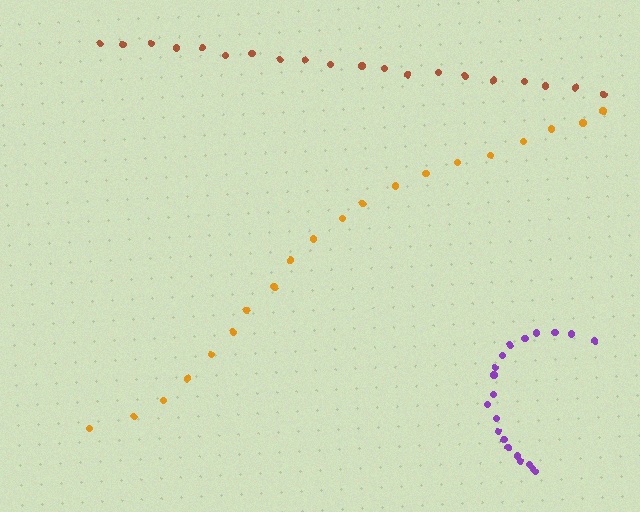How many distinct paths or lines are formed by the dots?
There are 3 distinct paths.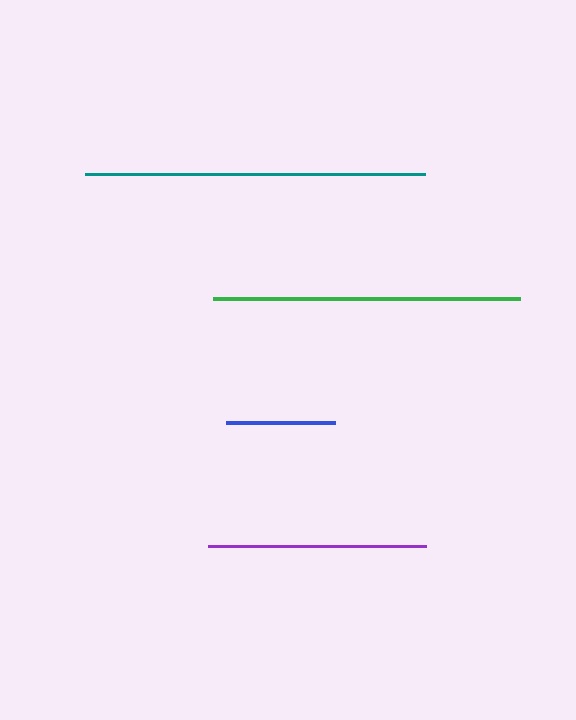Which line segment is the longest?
The teal line is the longest at approximately 340 pixels.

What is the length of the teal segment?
The teal segment is approximately 340 pixels long.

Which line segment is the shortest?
The blue line is the shortest at approximately 109 pixels.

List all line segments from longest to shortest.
From longest to shortest: teal, green, purple, blue.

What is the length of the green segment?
The green segment is approximately 307 pixels long.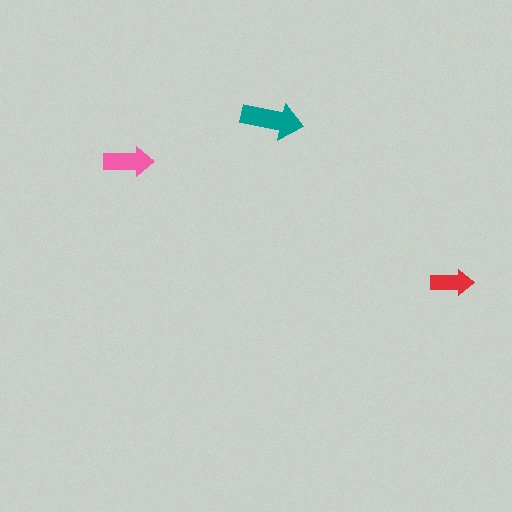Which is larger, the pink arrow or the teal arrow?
The teal one.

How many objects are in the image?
There are 3 objects in the image.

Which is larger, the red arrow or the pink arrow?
The pink one.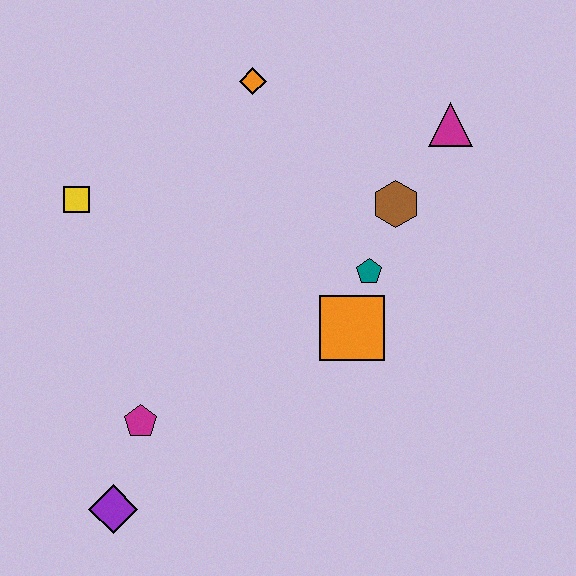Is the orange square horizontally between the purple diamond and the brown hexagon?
Yes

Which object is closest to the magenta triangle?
The brown hexagon is closest to the magenta triangle.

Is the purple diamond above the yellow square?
No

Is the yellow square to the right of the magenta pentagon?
No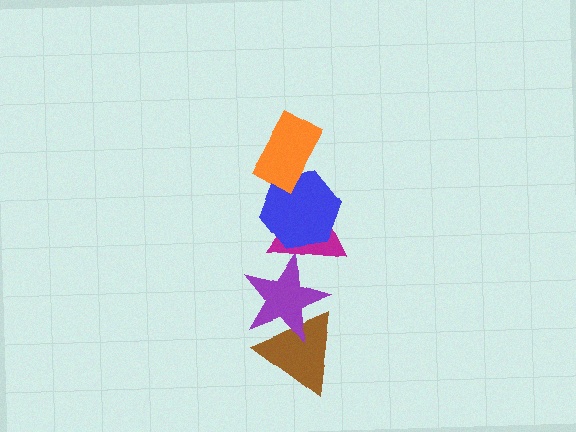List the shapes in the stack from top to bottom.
From top to bottom: the orange rectangle, the blue hexagon, the magenta triangle, the purple star, the brown triangle.